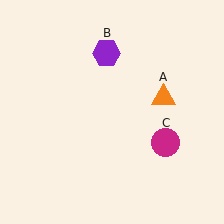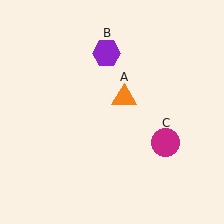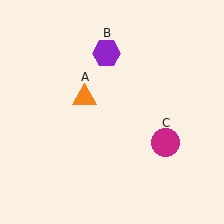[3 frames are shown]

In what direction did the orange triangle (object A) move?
The orange triangle (object A) moved left.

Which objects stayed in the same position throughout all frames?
Purple hexagon (object B) and magenta circle (object C) remained stationary.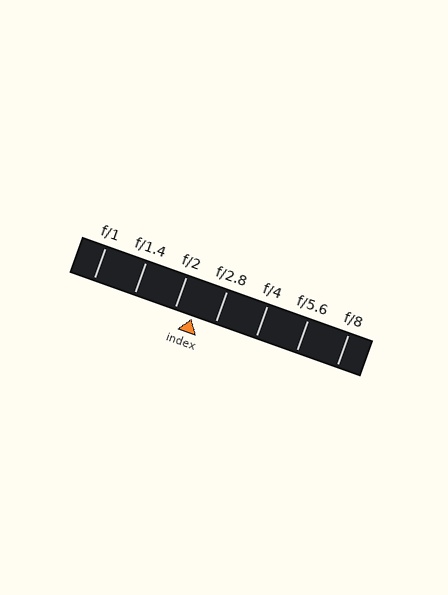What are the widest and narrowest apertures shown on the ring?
The widest aperture shown is f/1 and the narrowest is f/8.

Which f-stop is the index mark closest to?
The index mark is closest to f/2.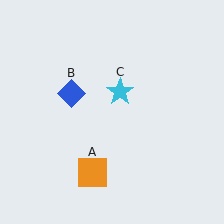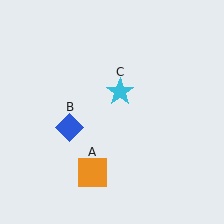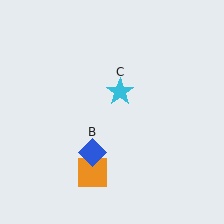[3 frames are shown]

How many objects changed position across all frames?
1 object changed position: blue diamond (object B).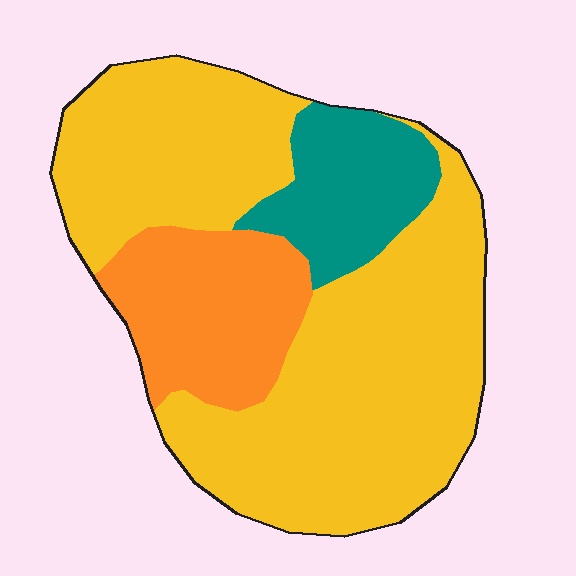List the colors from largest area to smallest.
From largest to smallest: yellow, orange, teal.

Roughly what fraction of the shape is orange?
Orange covers around 20% of the shape.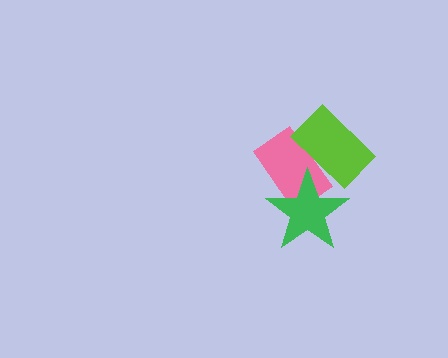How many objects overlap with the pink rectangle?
2 objects overlap with the pink rectangle.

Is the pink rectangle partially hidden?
Yes, it is partially covered by another shape.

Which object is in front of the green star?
The lime rectangle is in front of the green star.